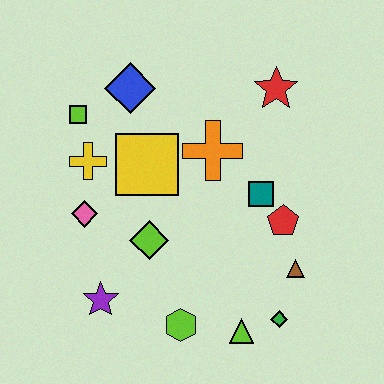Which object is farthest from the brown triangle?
The lime square is farthest from the brown triangle.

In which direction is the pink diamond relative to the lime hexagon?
The pink diamond is above the lime hexagon.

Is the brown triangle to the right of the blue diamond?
Yes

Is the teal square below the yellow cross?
Yes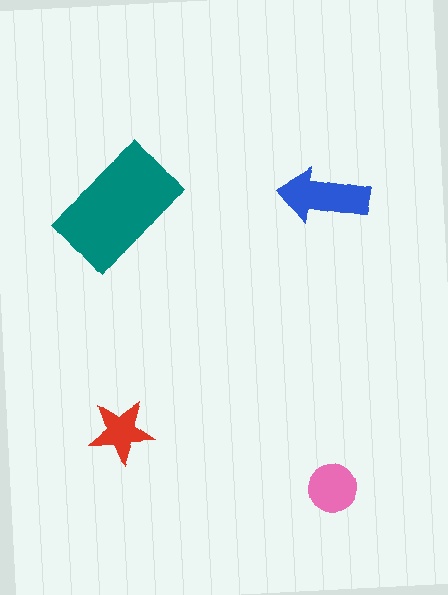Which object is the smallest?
The red star.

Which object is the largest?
The teal rectangle.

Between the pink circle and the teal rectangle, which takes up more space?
The teal rectangle.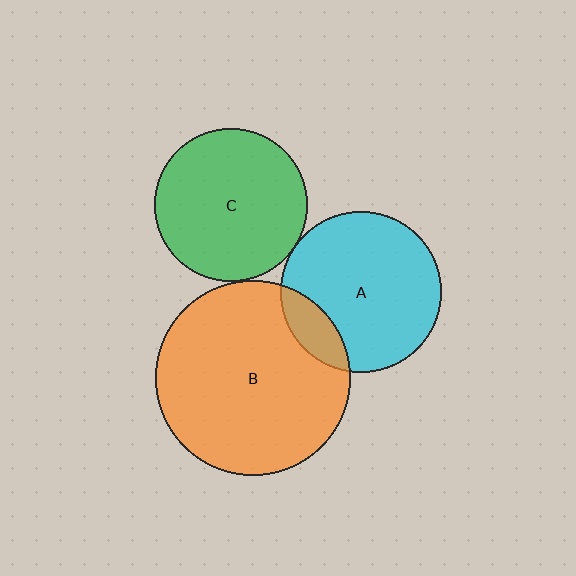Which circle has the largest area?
Circle B (orange).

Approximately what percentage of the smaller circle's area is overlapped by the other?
Approximately 15%.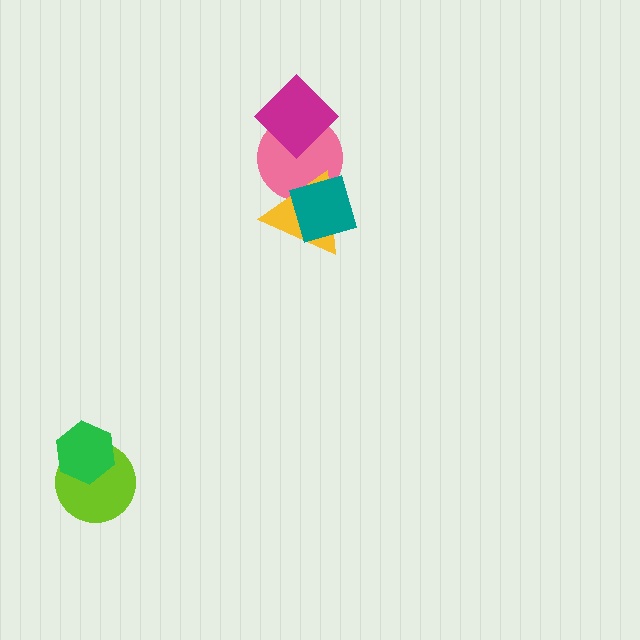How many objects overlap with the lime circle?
1 object overlaps with the lime circle.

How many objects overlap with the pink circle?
3 objects overlap with the pink circle.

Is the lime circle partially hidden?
Yes, it is partially covered by another shape.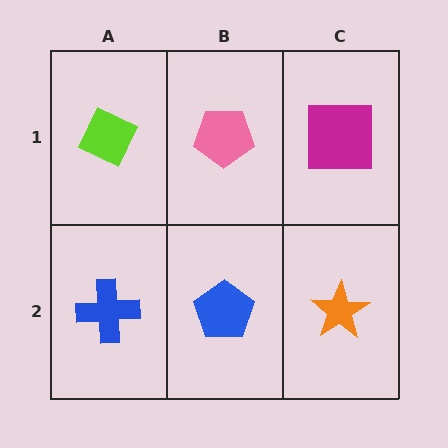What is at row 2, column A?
A blue cross.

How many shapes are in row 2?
3 shapes.